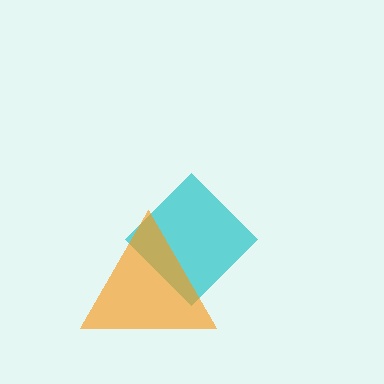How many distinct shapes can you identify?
There are 2 distinct shapes: a cyan diamond, an orange triangle.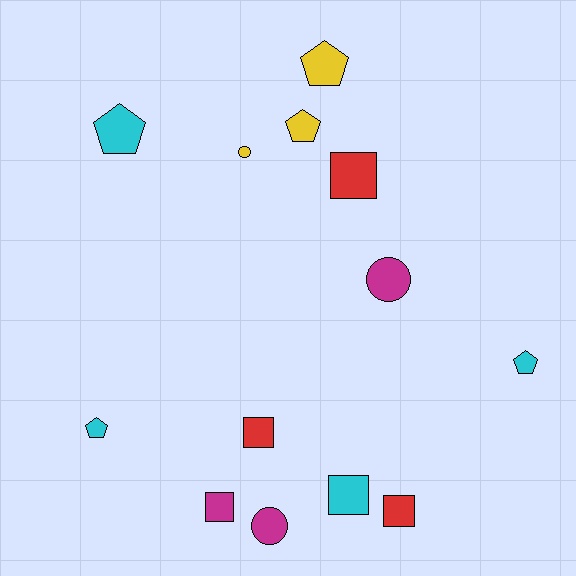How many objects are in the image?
There are 13 objects.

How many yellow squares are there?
There are no yellow squares.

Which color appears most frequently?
Cyan, with 4 objects.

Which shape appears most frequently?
Square, with 5 objects.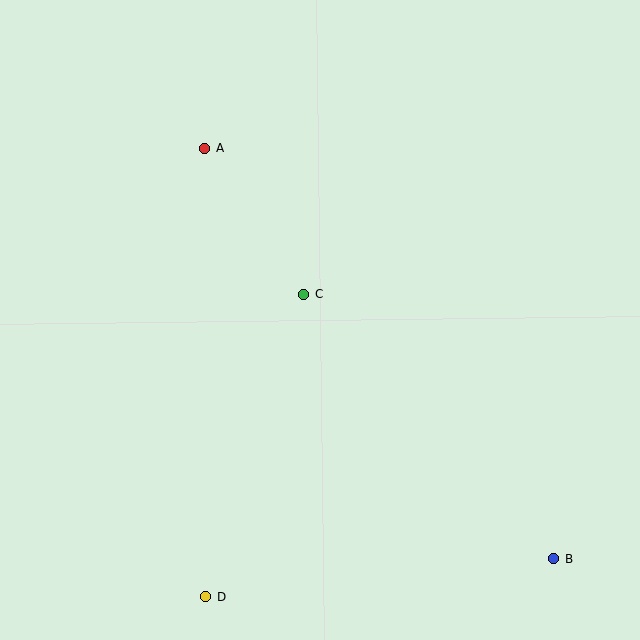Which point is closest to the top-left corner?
Point A is closest to the top-left corner.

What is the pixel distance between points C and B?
The distance between C and B is 364 pixels.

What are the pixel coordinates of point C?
Point C is at (304, 295).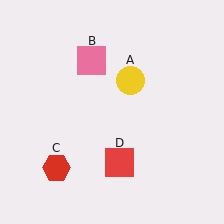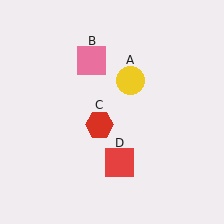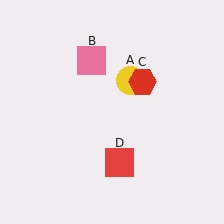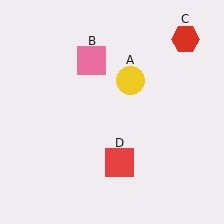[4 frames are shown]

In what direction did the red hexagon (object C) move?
The red hexagon (object C) moved up and to the right.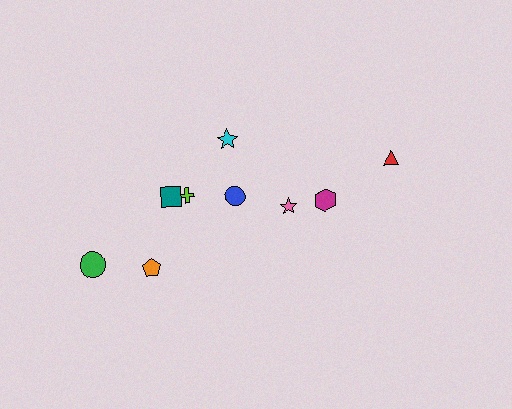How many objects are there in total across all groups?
There are 9 objects.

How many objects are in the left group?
There are 6 objects.